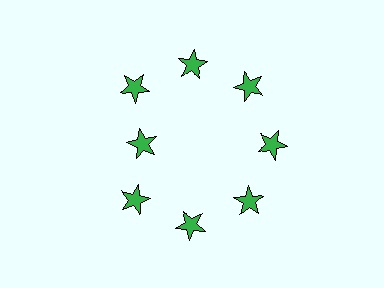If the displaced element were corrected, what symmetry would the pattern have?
It would have 8-fold rotational symmetry — the pattern would map onto itself every 45 degrees.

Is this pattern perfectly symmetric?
No. The 8 green stars are arranged in a ring, but one element near the 9 o'clock position is pulled inward toward the center, breaking the 8-fold rotational symmetry.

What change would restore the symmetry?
The symmetry would be restored by moving it outward, back onto the ring so that all 8 stars sit at equal angles and equal distance from the center.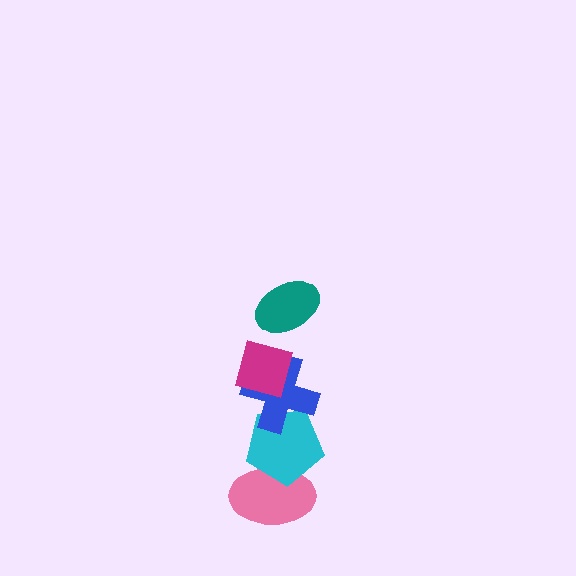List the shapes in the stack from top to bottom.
From top to bottom: the teal ellipse, the magenta square, the blue cross, the cyan pentagon, the pink ellipse.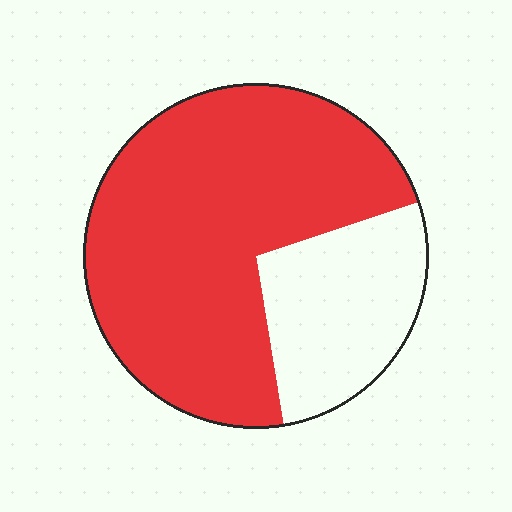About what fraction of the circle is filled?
About three quarters (3/4).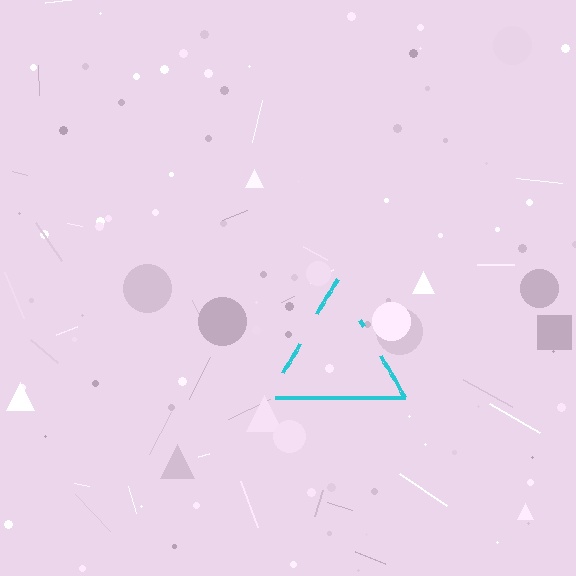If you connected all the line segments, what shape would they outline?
They would outline a triangle.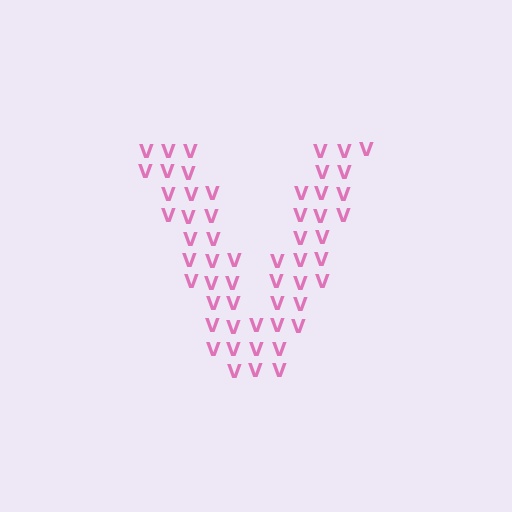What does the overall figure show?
The overall figure shows the letter V.